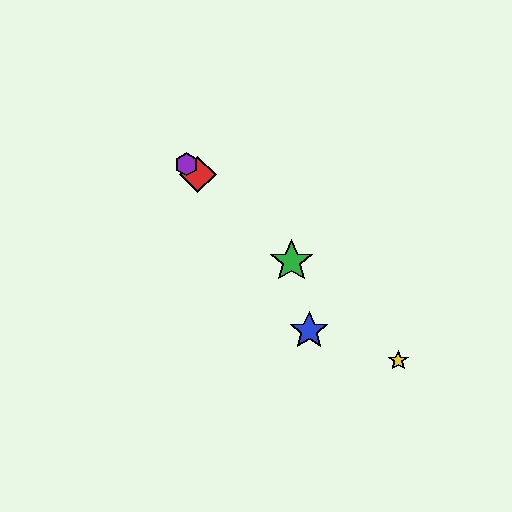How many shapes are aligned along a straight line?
4 shapes (the red diamond, the green star, the yellow star, the purple hexagon) are aligned along a straight line.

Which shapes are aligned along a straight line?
The red diamond, the green star, the yellow star, the purple hexagon are aligned along a straight line.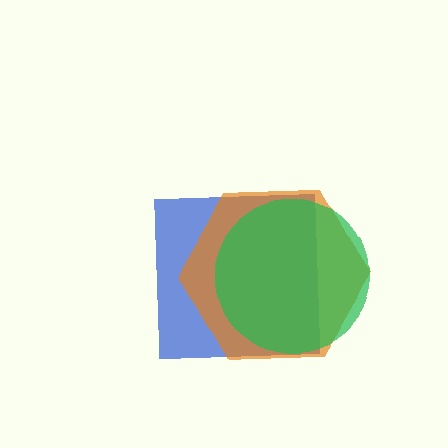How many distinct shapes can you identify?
There are 3 distinct shapes: a blue square, an orange hexagon, a green circle.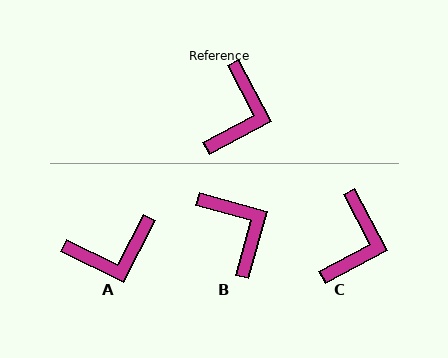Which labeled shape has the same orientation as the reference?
C.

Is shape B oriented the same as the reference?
No, it is off by about 47 degrees.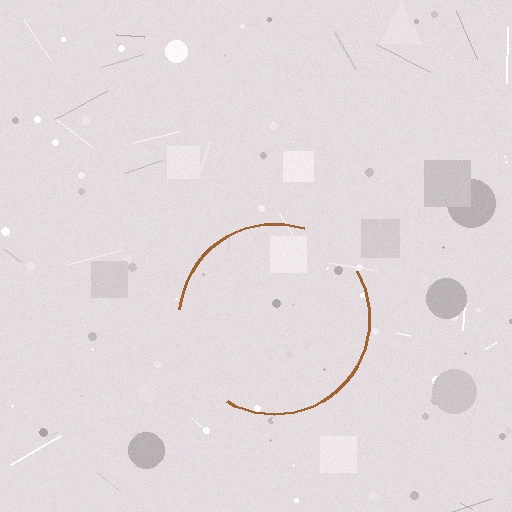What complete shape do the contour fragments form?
The contour fragments form a circle.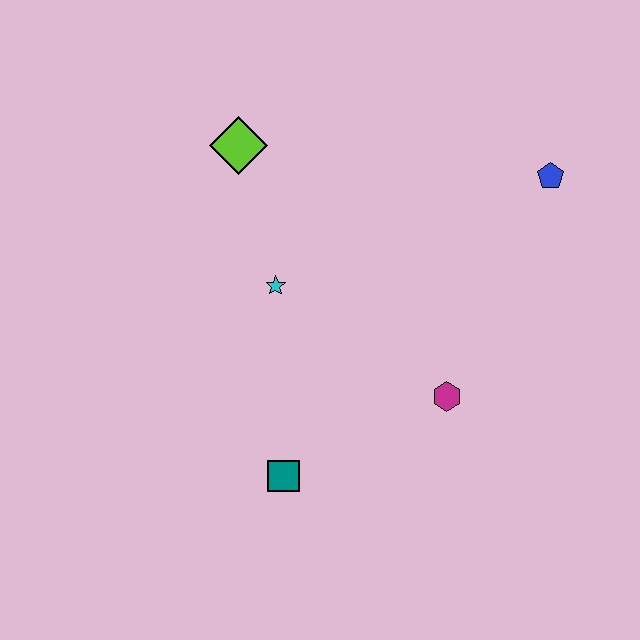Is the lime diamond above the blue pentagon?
Yes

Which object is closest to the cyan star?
The lime diamond is closest to the cyan star.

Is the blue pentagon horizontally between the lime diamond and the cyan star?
No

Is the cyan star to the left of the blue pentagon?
Yes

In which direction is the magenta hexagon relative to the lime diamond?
The magenta hexagon is below the lime diamond.